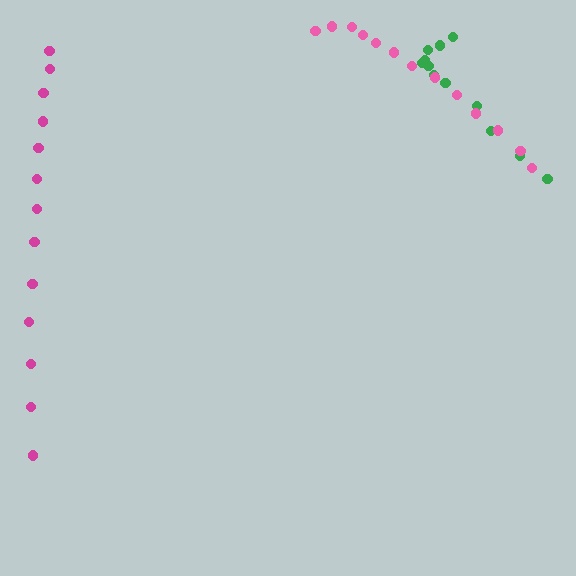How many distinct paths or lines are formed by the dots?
There are 3 distinct paths.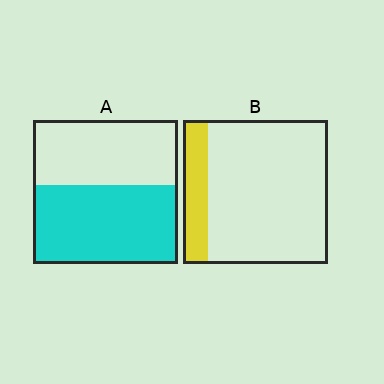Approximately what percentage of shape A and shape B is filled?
A is approximately 55% and B is approximately 15%.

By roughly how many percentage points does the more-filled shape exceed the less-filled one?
By roughly 40 percentage points (A over B).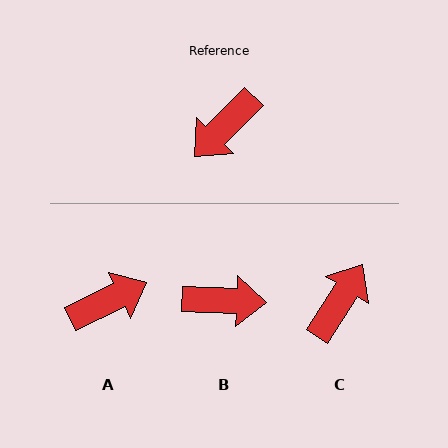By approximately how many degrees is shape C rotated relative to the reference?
Approximately 168 degrees clockwise.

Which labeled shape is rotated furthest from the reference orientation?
C, about 168 degrees away.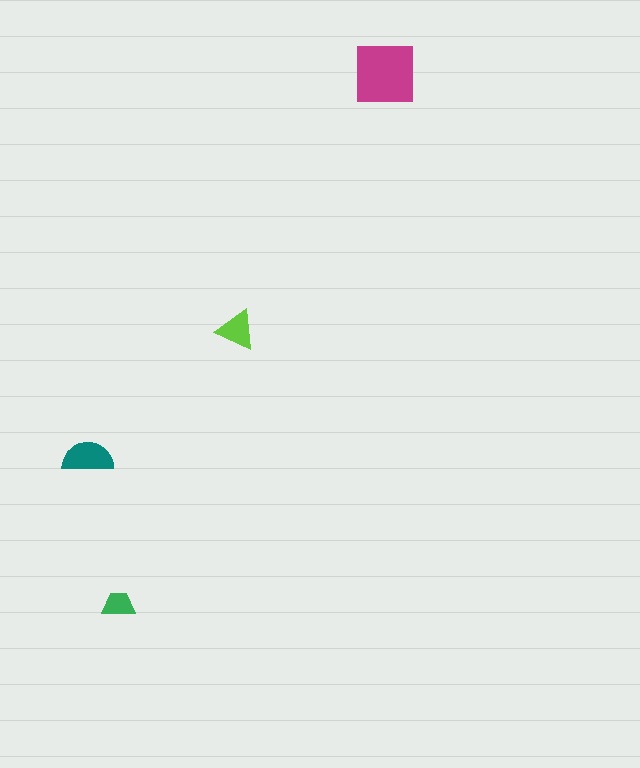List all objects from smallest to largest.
The green trapezoid, the lime triangle, the teal semicircle, the magenta square.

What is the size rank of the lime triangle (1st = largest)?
3rd.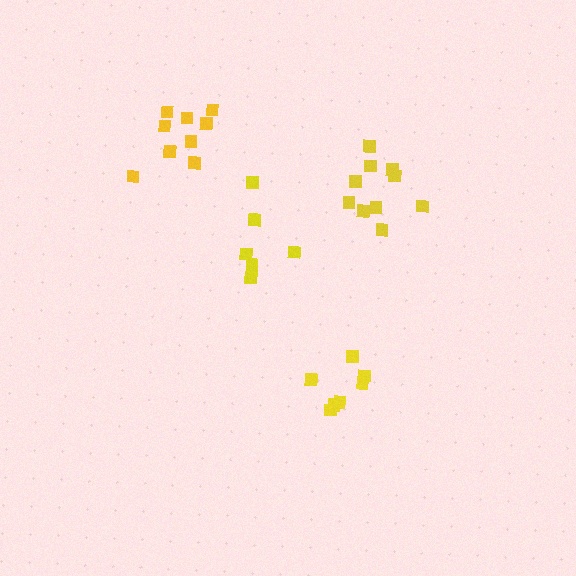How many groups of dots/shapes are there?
There are 4 groups.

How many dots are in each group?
Group 1: 6 dots, Group 2: 10 dots, Group 3: 9 dots, Group 4: 7 dots (32 total).